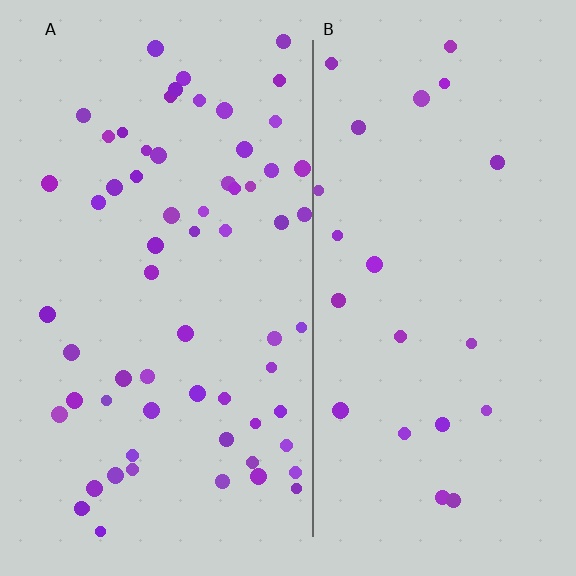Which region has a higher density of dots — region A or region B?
A (the left).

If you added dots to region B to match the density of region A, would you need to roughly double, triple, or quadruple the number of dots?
Approximately triple.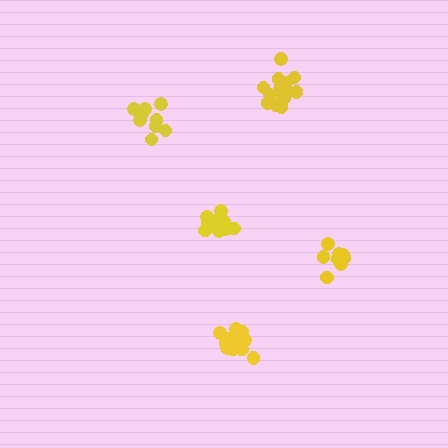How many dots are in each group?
Group 1: 15 dots, Group 2: 15 dots, Group 3: 11 dots, Group 4: 11 dots, Group 5: 10 dots (62 total).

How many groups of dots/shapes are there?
There are 5 groups.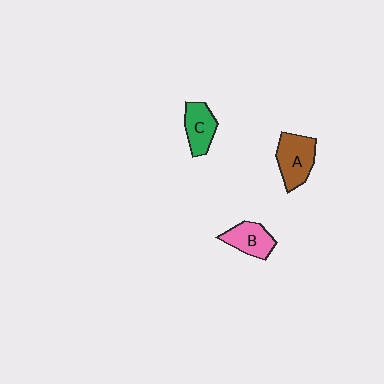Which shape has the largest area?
Shape A (brown).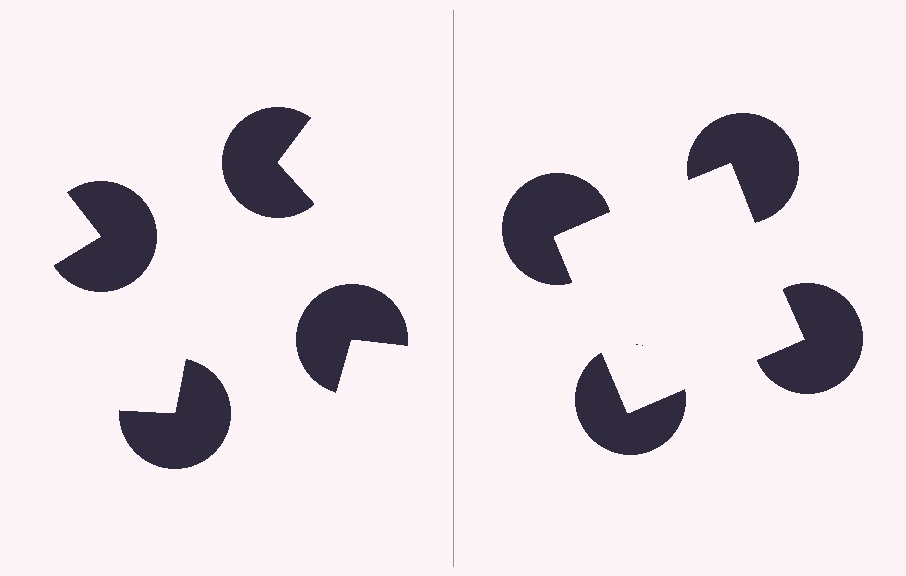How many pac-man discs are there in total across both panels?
8 — 4 on each side.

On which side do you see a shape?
An illusory square appears on the right side. On the left side the wedge cuts are rotated, so no coherent shape forms.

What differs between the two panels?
The pac-man discs are positioned identically on both sides; only the wedge orientations differ. On the right they align to a square; on the left they are misaligned.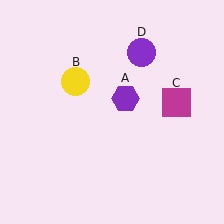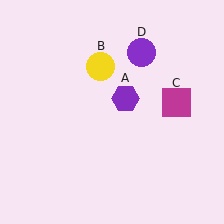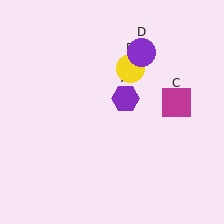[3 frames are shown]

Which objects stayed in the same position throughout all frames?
Purple hexagon (object A) and magenta square (object C) and purple circle (object D) remained stationary.